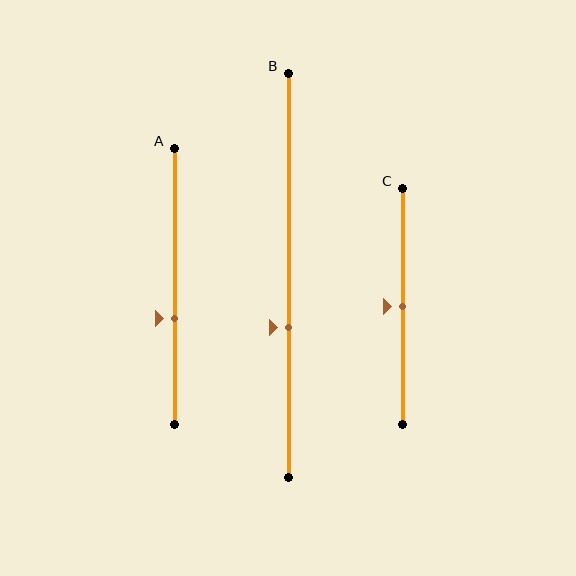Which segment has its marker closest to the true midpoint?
Segment C has its marker closest to the true midpoint.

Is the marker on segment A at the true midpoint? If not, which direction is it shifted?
No, the marker on segment A is shifted downward by about 12% of the segment length.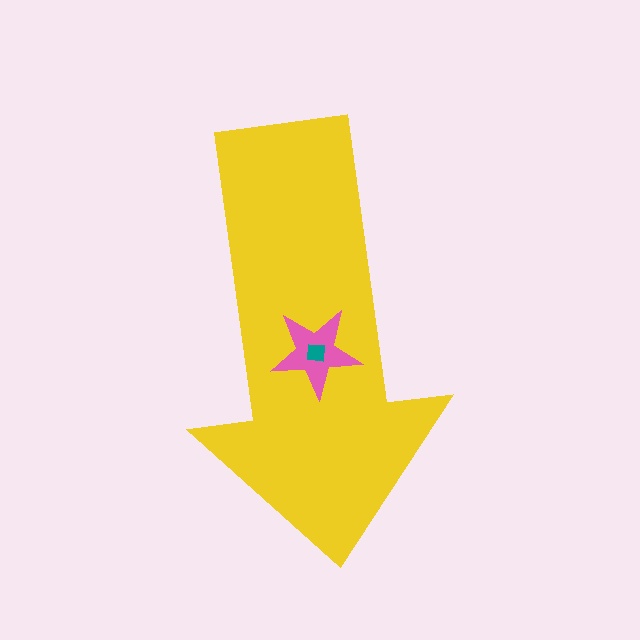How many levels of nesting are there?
3.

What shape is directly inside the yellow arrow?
The pink star.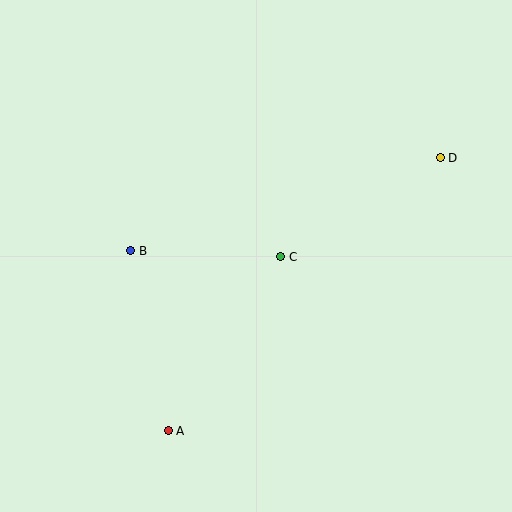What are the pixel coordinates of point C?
Point C is at (281, 257).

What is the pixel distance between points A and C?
The distance between A and C is 207 pixels.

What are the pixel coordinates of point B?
Point B is at (131, 251).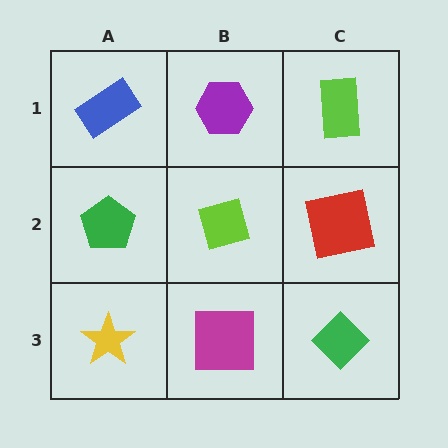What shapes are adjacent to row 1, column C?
A red square (row 2, column C), a purple hexagon (row 1, column B).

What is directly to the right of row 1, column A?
A purple hexagon.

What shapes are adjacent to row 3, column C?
A red square (row 2, column C), a magenta square (row 3, column B).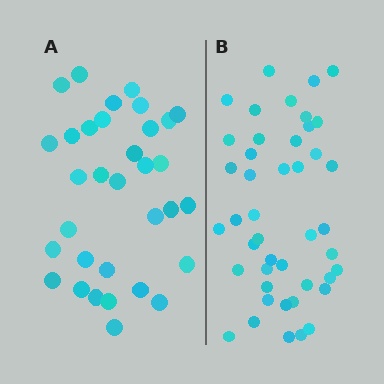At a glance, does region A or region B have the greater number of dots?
Region B (the right region) has more dots.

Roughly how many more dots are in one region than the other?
Region B has roughly 12 or so more dots than region A.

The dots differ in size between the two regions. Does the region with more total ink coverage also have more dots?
No. Region A has more total ink coverage because its dots are larger, but region B actually contains more individual dots. Total area can be misleading — the number of items is what matters here.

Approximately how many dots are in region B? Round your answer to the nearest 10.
About 40 dots. (The exact count is 44, which rounds to 40.)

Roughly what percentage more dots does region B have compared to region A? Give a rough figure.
About 35% more.